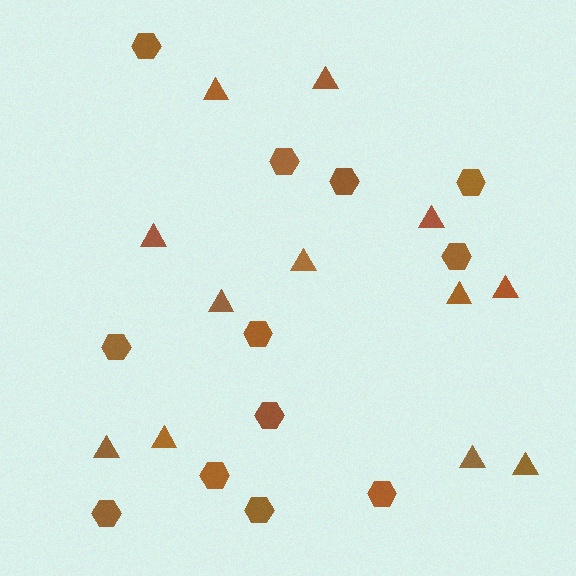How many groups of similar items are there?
There are 2 groups: one group of triangles (12) and one group of hexagons (12).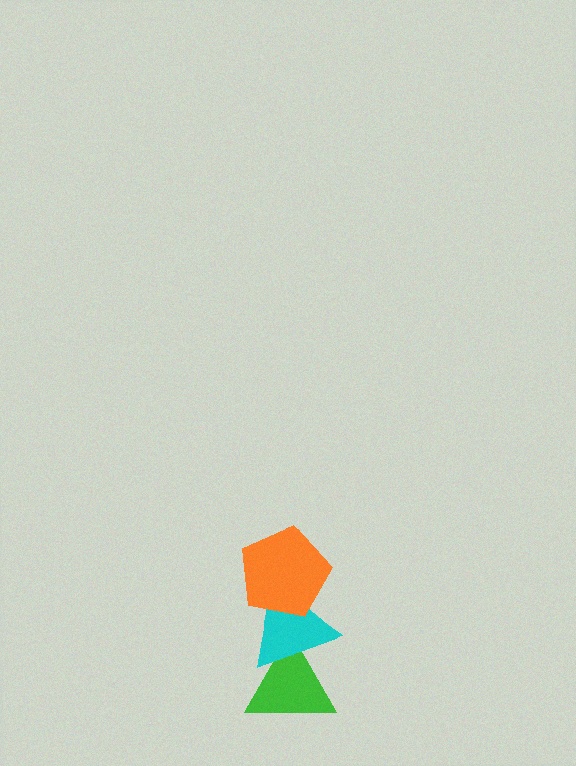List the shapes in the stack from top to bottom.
From top to bottom: the orange pentagon, the cyan triangle, the green triangle.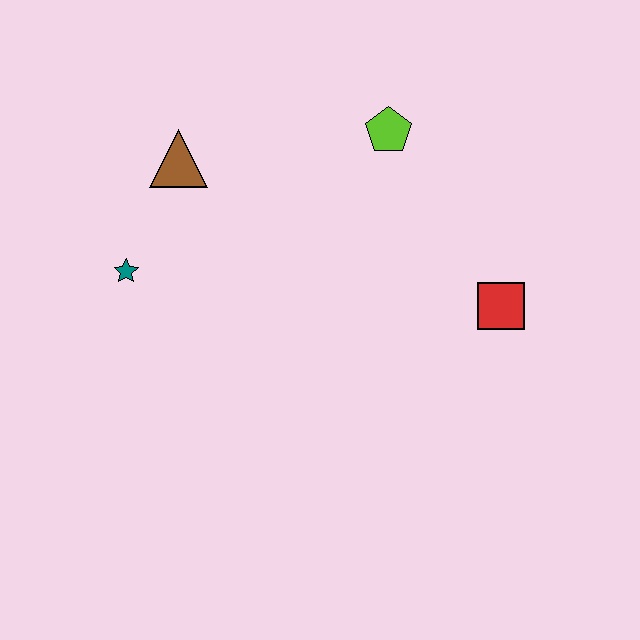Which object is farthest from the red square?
The teal star is farthest from the red square.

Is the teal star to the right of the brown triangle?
No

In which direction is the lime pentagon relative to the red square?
The lime pentagon is above the red square.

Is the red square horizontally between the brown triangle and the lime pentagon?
No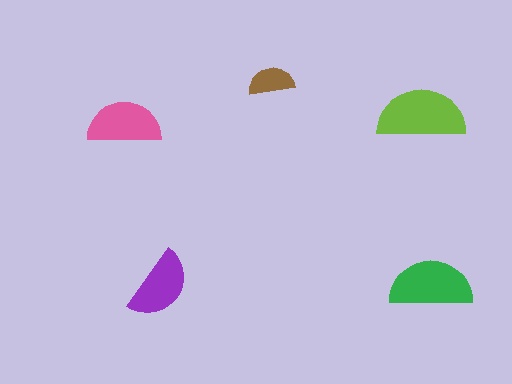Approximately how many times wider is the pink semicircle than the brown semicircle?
About 1.5 times wider.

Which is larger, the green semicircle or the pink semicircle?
The green one.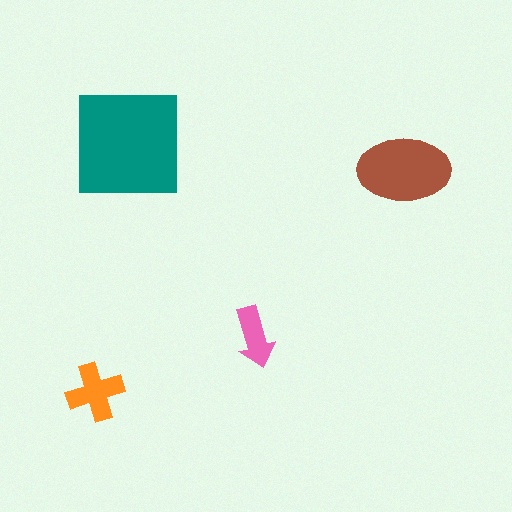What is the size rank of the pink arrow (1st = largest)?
4th.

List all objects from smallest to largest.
The pink arrow, the orange cross, the brown ellipse, the teal square.